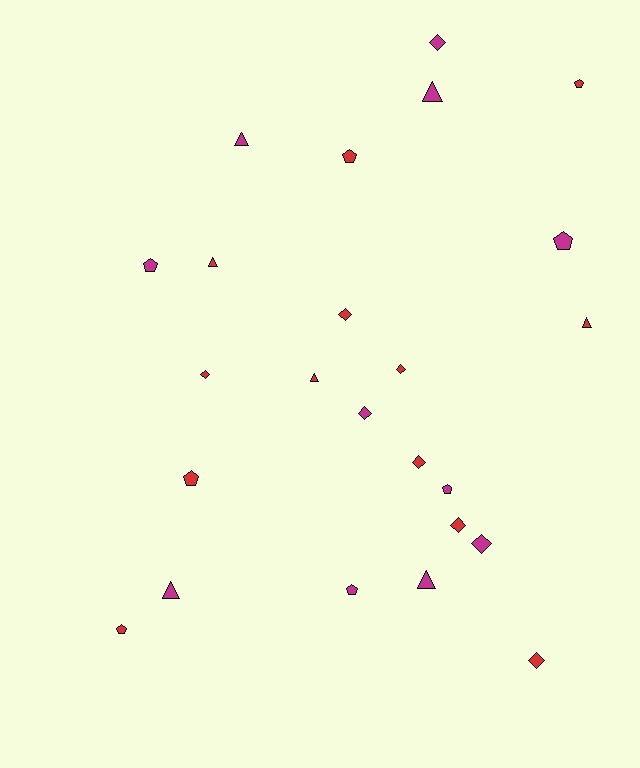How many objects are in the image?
There are 24 objects.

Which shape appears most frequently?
Diamond, with 9 objects.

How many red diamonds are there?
There are 6 red diamonds.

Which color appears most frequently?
Red, with 13 objects.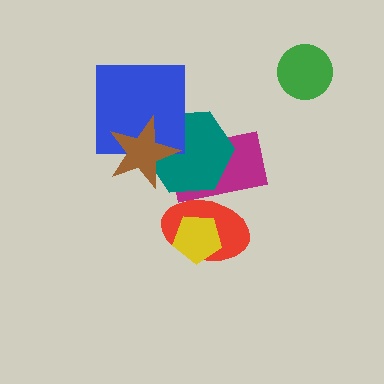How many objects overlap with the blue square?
2 objects overlap with the blue square.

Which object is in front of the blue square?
The brown star is in front of the blue square.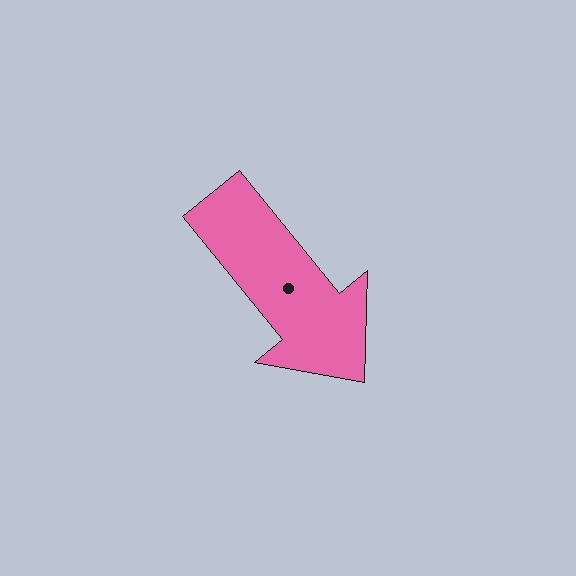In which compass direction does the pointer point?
Southeast.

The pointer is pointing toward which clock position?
Roughly 5 o'clock.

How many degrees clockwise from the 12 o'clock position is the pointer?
Approximately 141 degrees.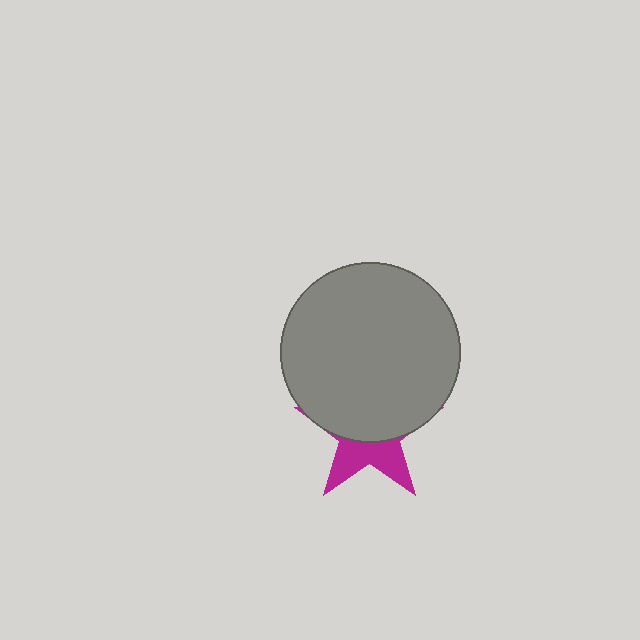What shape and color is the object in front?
The object in front is a gray circle.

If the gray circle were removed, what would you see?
You would see the complete magenta star.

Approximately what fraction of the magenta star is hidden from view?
Roughly 62% of the magenta star is hidden behind the gray circle.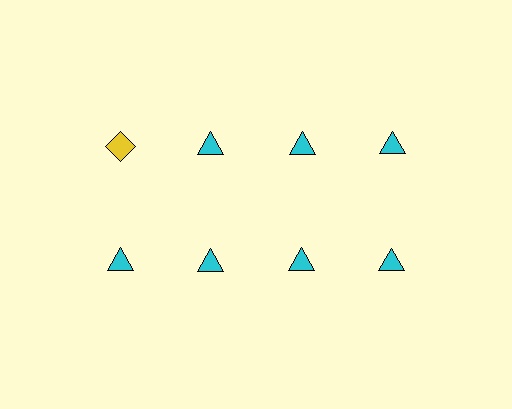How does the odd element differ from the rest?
It differs in both color (yellow instead of cyan) and shape (diamond instead of triangle).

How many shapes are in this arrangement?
There are 8 shapes arranged in a grid pattern.